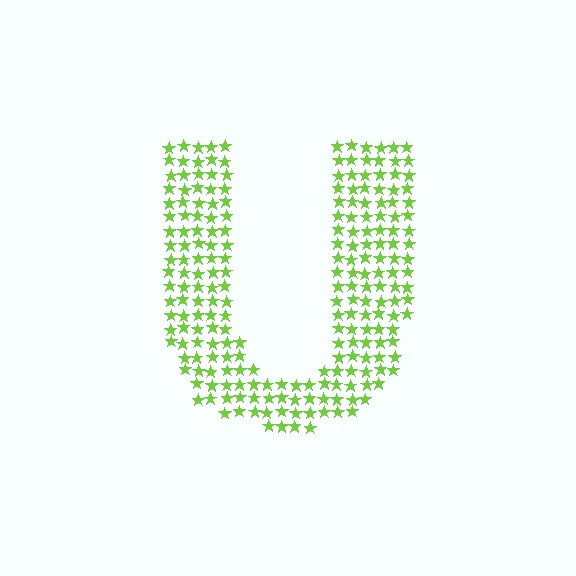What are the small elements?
The small elements are stars.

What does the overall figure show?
The overall figure shows the letter U.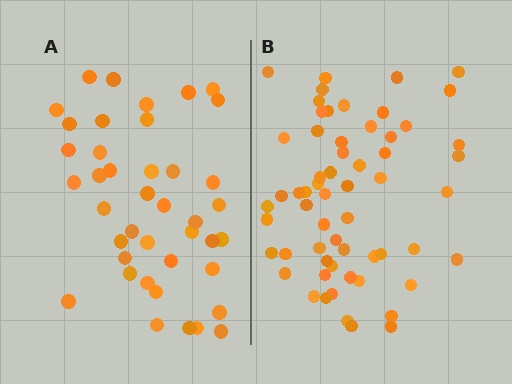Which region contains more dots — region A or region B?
Region B (the right region) has more dots.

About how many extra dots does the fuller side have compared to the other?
Region B has approximately 20 more dots than region A.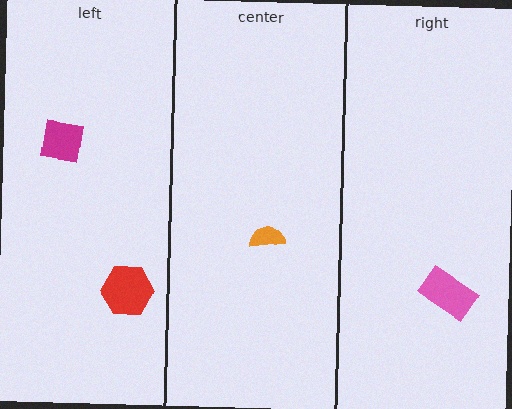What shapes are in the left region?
The magenta square, the red hexagon.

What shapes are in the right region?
The pink rectangle.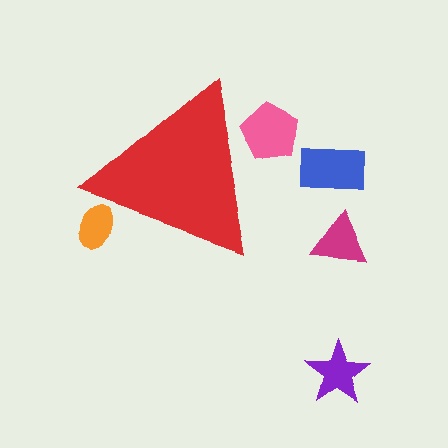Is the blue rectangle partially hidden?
No, the blue rectangle is fully visible.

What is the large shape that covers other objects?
A red triangle.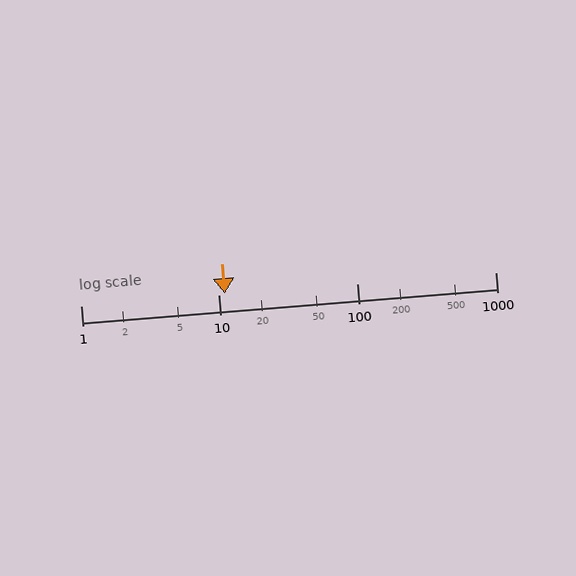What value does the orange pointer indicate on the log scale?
The pointer indicates approximately 11.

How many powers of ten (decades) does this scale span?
The scale spans 3 decades, from 1 to 1000.